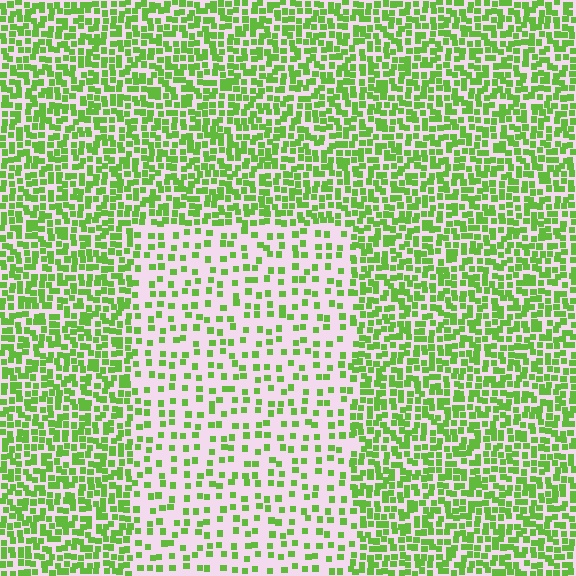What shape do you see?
I see a rectangle.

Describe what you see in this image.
The image contains small lime elements arranged at two different densities. A rectangle-shaped region is visible where the elements are less densely packed than the surrounding area.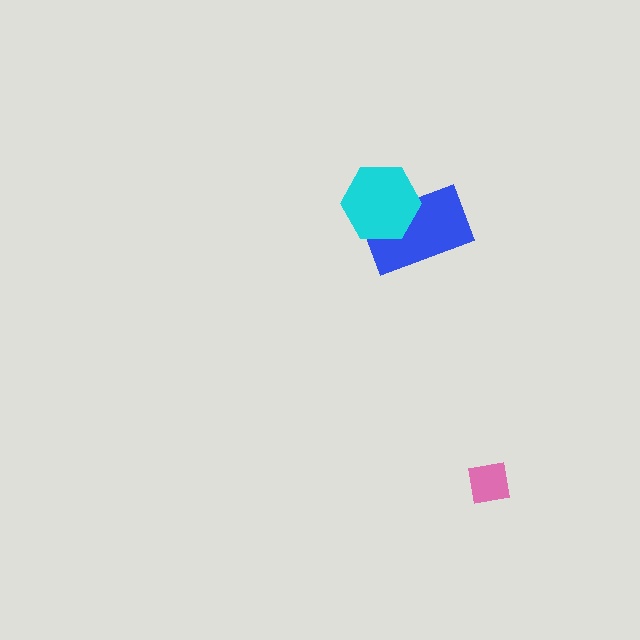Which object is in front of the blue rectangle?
The cyan hexagon is in front of the blue rectangle.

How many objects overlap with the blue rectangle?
1 object overlaps with the blue rectangle.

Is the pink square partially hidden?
No, no other shape covers it.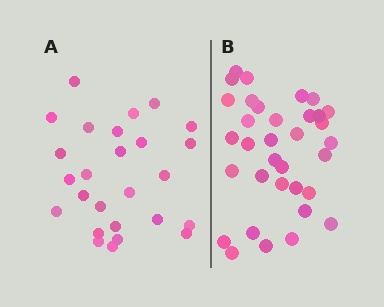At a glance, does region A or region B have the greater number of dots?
Region B (the right region) has more dots.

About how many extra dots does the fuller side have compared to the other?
Region B has roughly 8 or so more dots than region A.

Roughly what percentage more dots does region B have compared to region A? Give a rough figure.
About 30% more.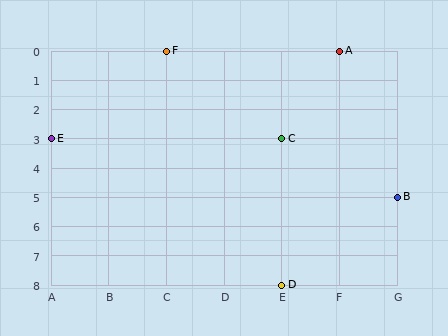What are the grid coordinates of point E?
Point E is at grid coordinates (A, 3).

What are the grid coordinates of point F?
Point F is at grid coordinates (C, 0).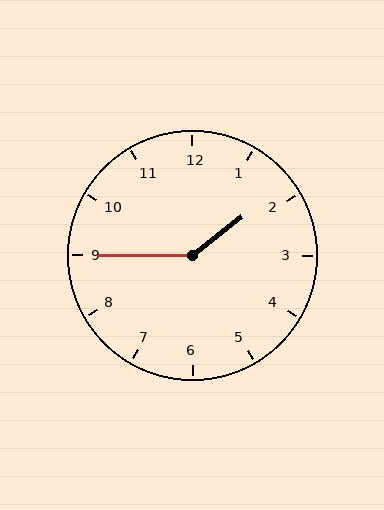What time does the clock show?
1:45.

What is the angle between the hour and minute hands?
Approximately 142 degrees.